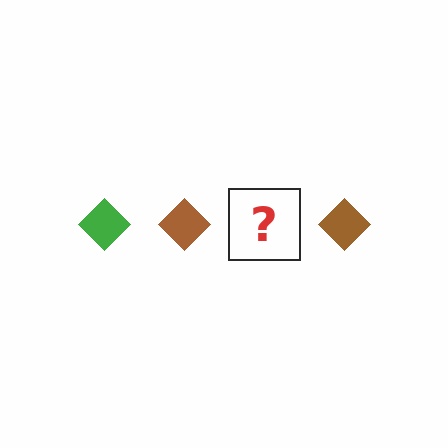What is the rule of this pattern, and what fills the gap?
The rule is that the pattern cycles through green, brown diamonds. The gap should be filled with a green diamond.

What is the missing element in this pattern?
The missing element is a green diamond.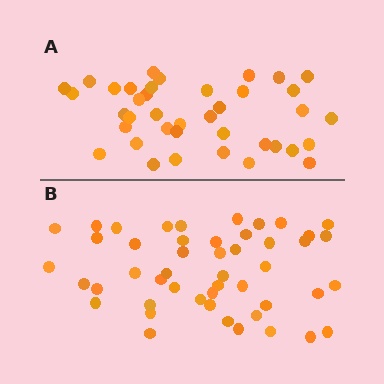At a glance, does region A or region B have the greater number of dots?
Region B (the bottom region) has more dots.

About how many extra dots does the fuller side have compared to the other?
Region B has roughly 8 or so more dots than region A.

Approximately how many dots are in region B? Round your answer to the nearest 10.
About 50 dots. (The exact count is 48, which rounds to 50.)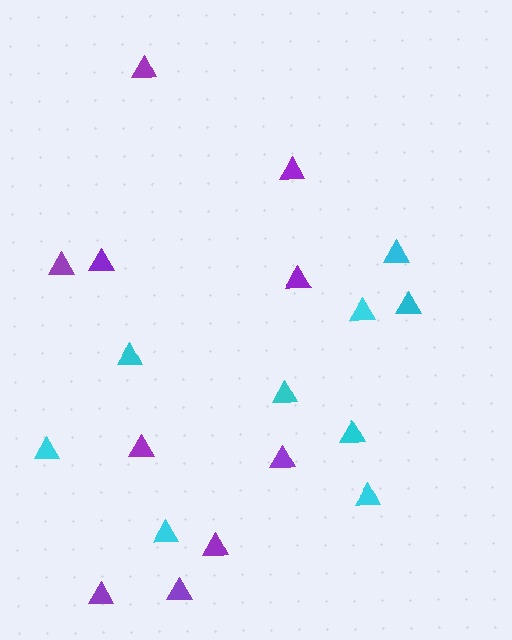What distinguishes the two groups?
There are 2 groups: one group of cyan triangles (9) and one group of purple triangles (10).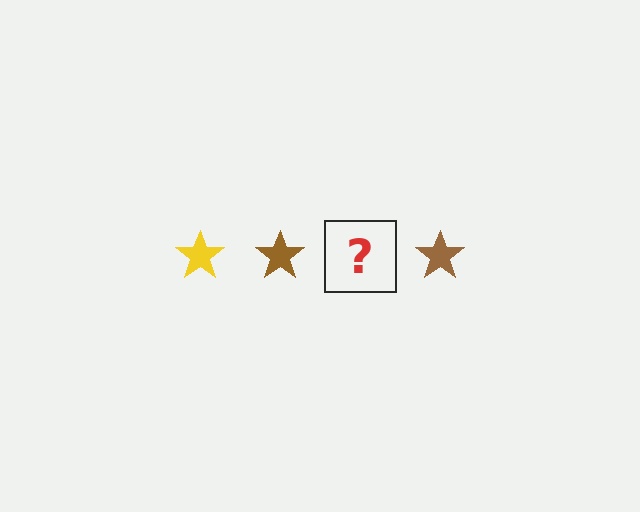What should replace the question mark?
The question mark should be replaced with a yellow star.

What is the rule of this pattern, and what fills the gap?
The rule is that the pattern cycles through yellow, brown stars. The gap should be filled with a yellow star.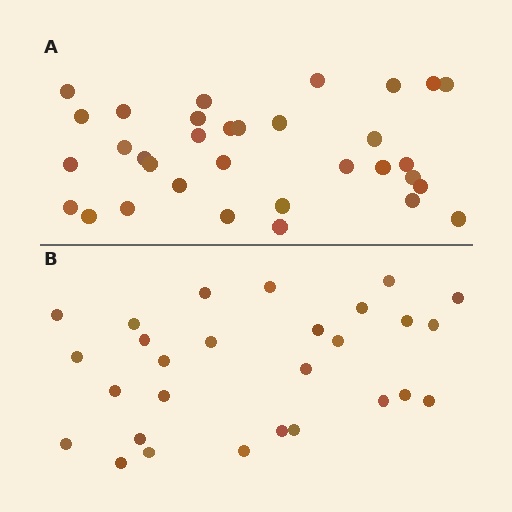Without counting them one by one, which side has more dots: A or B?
Region A (the top region) has more dots.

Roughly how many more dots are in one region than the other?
Region A has about 5 more dots than region B.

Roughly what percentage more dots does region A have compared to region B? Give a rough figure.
About 20% more.